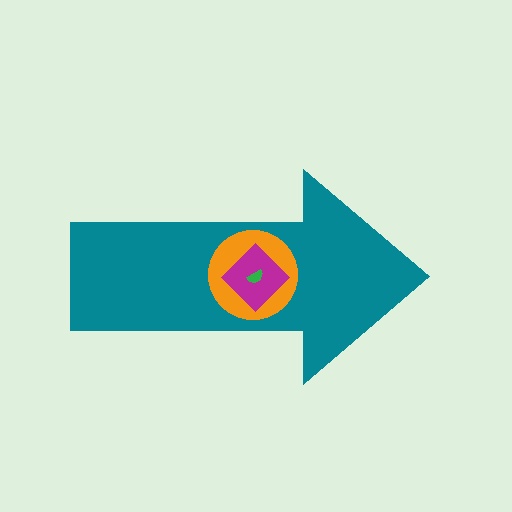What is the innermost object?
The green semicircle.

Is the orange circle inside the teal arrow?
Yes.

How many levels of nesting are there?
4.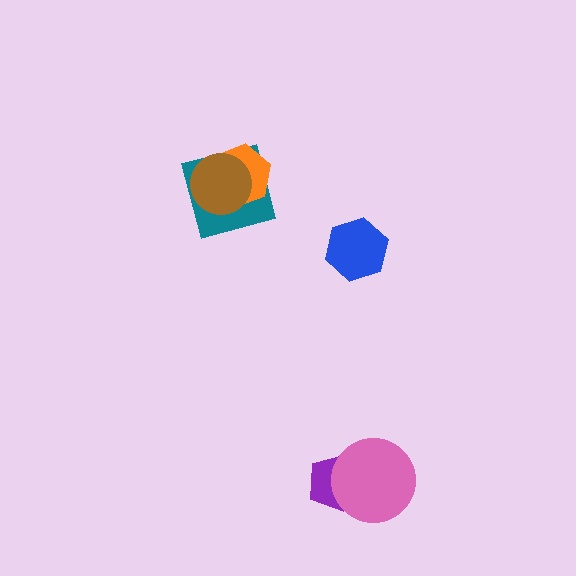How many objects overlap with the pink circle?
1 object overlaps with the pink circle.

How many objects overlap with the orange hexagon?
2 objects overlap with the orange hexagon.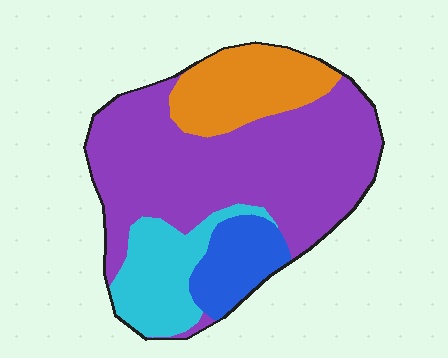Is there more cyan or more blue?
Cyan.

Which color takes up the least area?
Blue, at roughly 10%.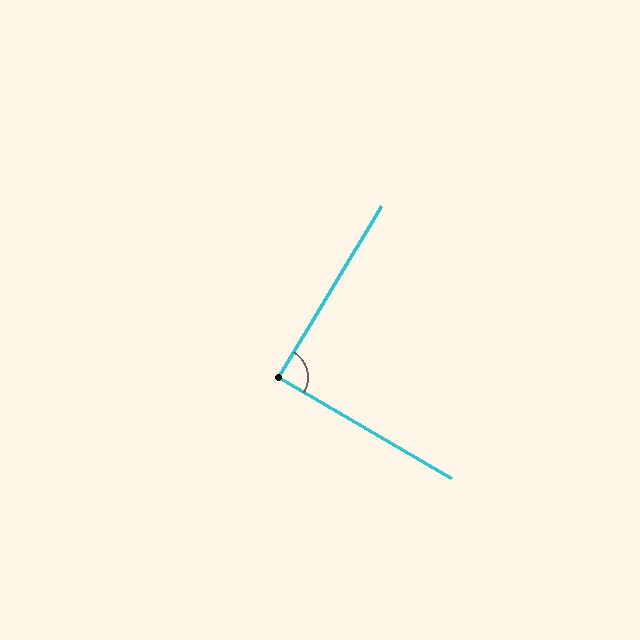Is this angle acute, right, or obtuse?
It is approximately a right angle.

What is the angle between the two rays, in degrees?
Approximately 89 degrees.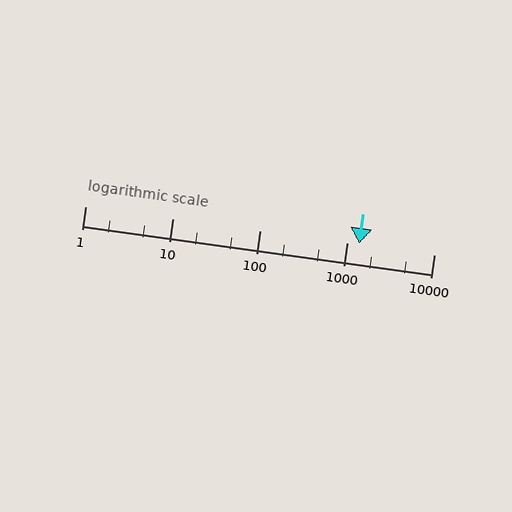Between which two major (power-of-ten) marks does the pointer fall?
The pointer is between 1000 and 10000.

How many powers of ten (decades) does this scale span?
The scale spans 4 decades, from 1 to 10000.